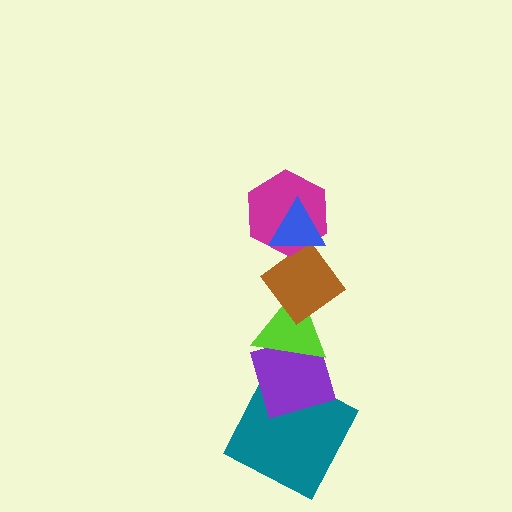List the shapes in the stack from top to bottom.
From top to bottom: the blue triangle, the magenta hexagon, the brown diamond, the lime triangle, the purple diamond, the teal square.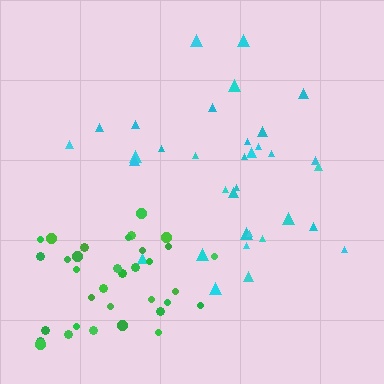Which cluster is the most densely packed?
Green.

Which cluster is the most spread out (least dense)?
Cyan.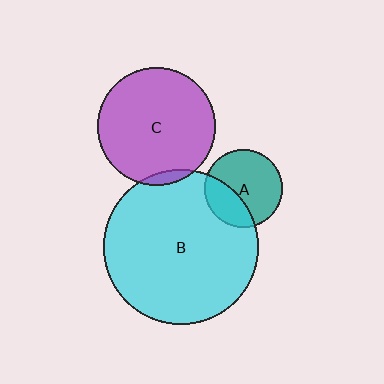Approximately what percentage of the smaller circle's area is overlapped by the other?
Approximately 5%.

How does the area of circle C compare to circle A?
Approximately 2.3 times.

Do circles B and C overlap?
Yes.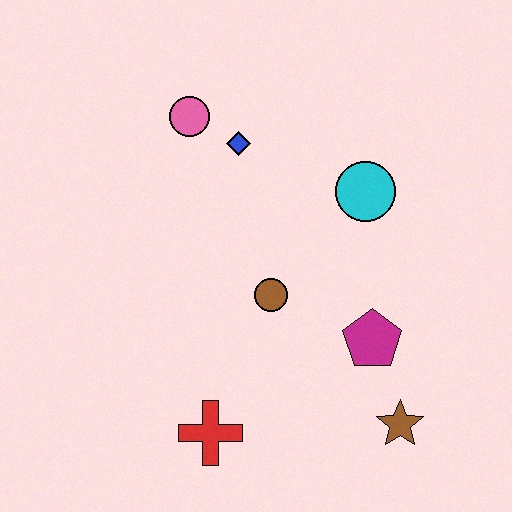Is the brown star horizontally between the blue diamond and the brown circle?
No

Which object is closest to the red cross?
The brown circle is closest to the red cross.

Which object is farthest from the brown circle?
The pink circle is farthest from the brown circle.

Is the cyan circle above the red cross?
Yes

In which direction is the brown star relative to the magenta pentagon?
The brown star is below the magenta pentagon.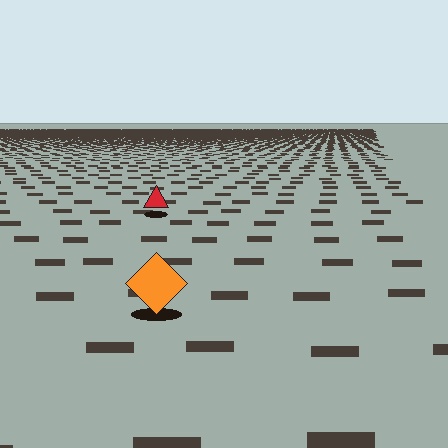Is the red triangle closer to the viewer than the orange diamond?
No. The orange diamond is closer — you can tell from the texture gradient: the ground texture is coarser near it.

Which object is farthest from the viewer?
The red triangle is farthest from the viewer. It appears smaller and the ground texture around it is denser.